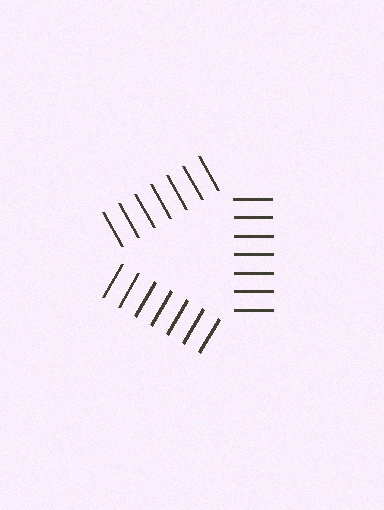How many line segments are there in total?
21 — 7 along each of the 3 edges.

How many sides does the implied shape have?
3 sides — the line-ends trace a triangle.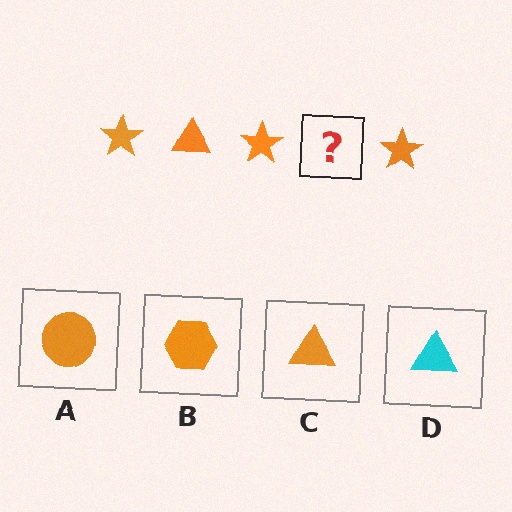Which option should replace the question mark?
Option C.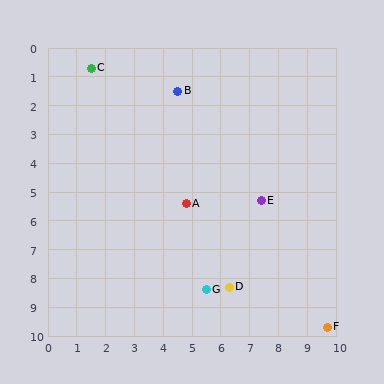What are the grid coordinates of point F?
Point F is at approximately (9.7, 9.7).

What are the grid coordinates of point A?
Point A is at approximately (4.8, 5.4).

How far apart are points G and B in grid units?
Points G and B are about 7.0 grid units apart.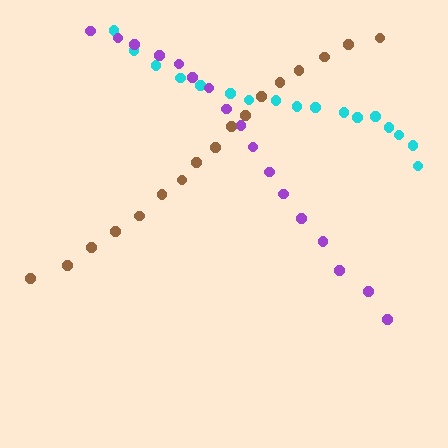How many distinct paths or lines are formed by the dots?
There are 3 distinct paths.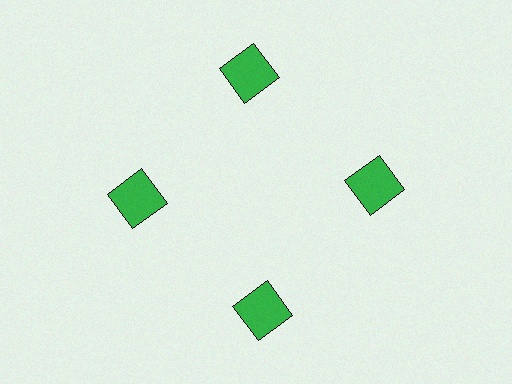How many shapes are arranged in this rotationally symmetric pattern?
There are 4 shapes, arranged in 4 groups of 1.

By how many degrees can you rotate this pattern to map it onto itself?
The pattern maps onto itself every 90 degrees of rotation.